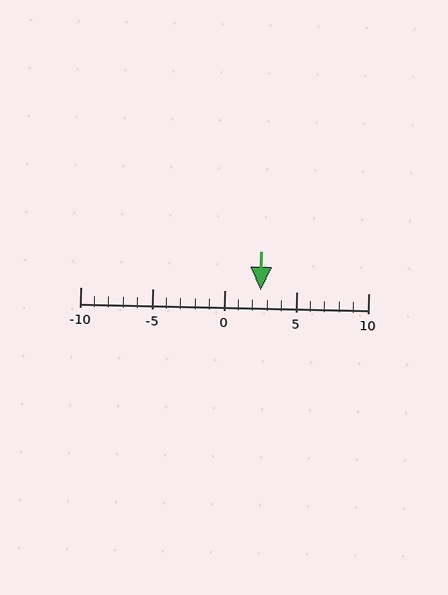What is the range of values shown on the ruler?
The ruler shows values from -10 to 10.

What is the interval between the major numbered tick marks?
The major tick marks are spaced 5 units apart.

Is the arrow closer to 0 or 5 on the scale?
The arrow is closer to 5.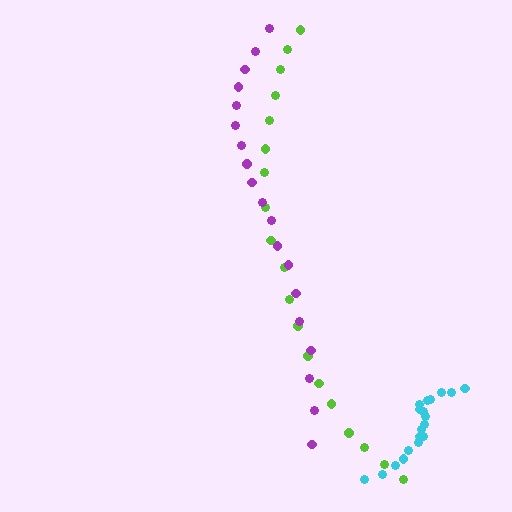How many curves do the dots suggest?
There are 3 distinct paths.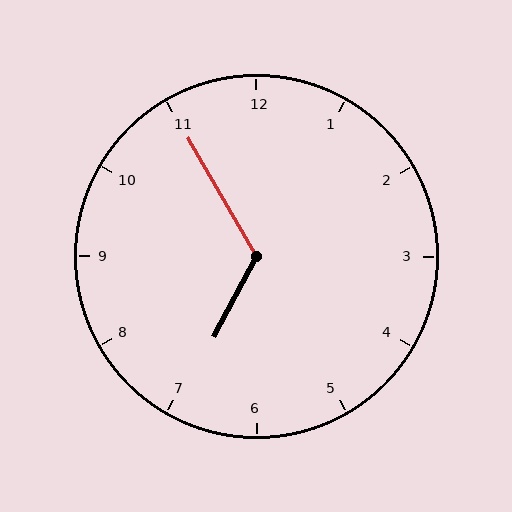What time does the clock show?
6:55.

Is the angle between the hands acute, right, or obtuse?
It is obtuse.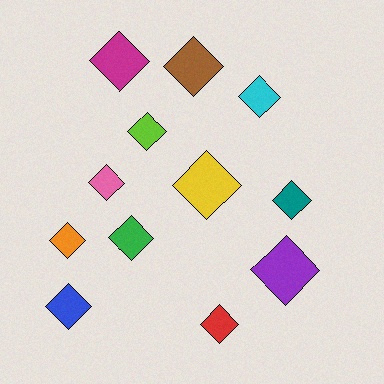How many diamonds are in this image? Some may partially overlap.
There are 12 diamonds.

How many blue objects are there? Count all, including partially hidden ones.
There is 1 blue object.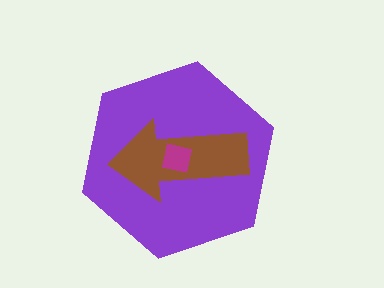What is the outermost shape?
The purple hexagon.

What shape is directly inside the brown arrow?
The magenta square.